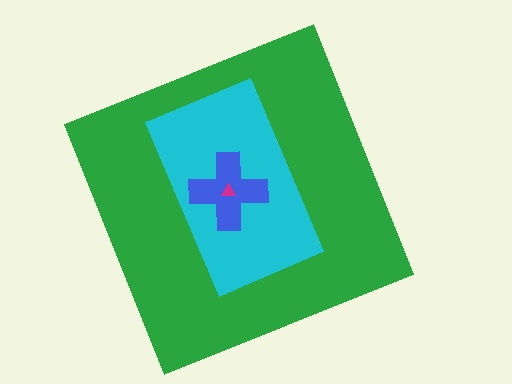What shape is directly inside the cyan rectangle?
The blue cross.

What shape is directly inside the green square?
The cyan rectangle.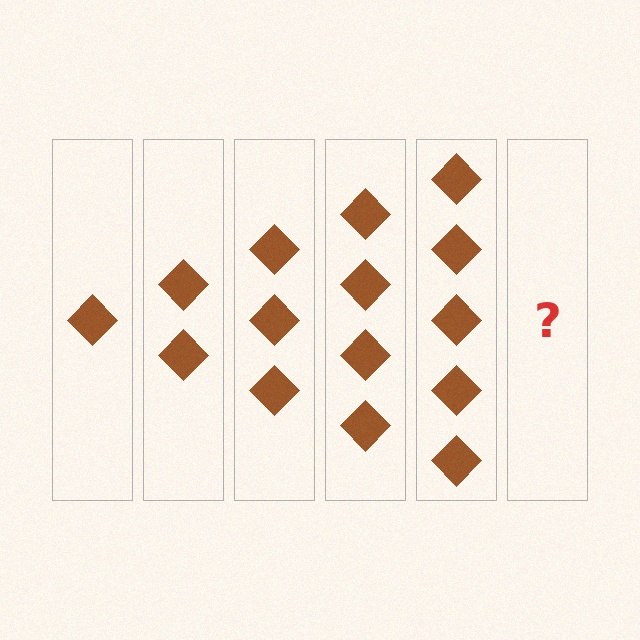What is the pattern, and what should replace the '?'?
The pattern is that each step adds one more diamond. The '?' should be 6 diamonds.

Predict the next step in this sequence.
The next step is 6 diamonds.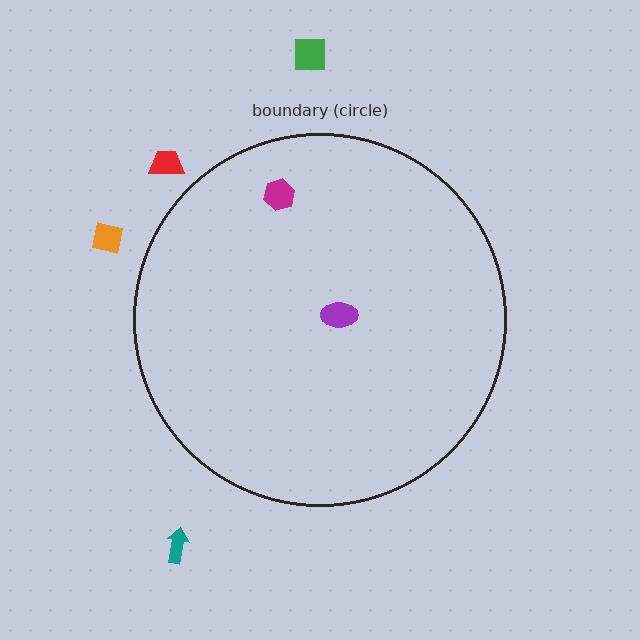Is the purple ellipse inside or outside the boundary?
Inside.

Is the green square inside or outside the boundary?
Outside.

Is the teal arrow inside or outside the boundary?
Outside.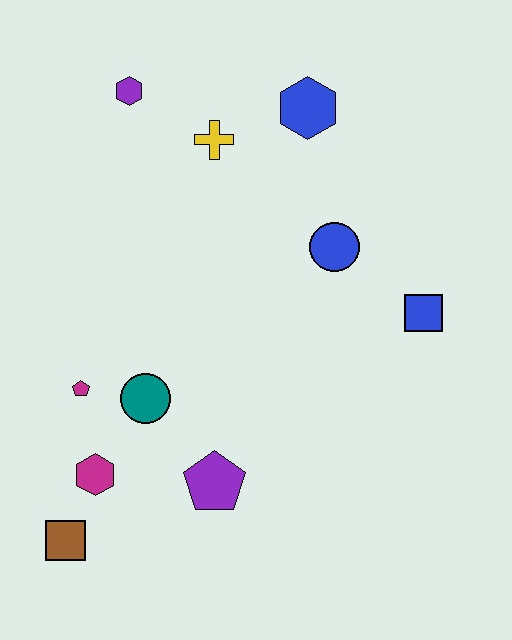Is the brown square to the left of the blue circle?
Yes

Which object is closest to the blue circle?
The blue square is closest to the blue circle.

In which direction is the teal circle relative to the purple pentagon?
The teal circle is above the purple pentagon.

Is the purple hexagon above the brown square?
Yes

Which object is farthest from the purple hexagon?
The brown square is farthest from the purple hexagon.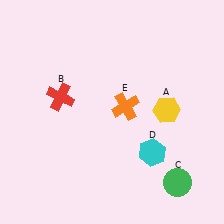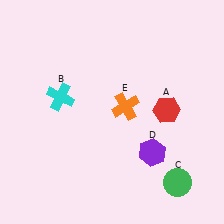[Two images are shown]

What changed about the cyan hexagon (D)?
In Image 1, D is cyan. In Image 2, it changed to purple.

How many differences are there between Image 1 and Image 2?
There are 3 differences between the two images.